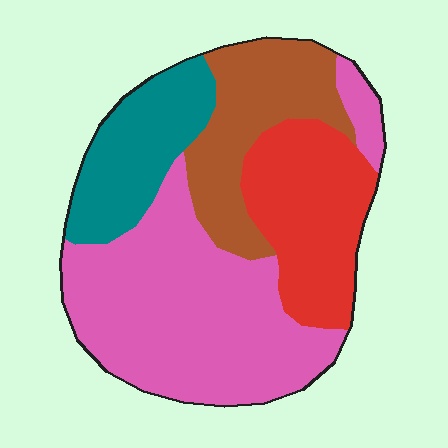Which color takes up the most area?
Pink, at roughly 45%.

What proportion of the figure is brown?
Brown covers 19% of the figure.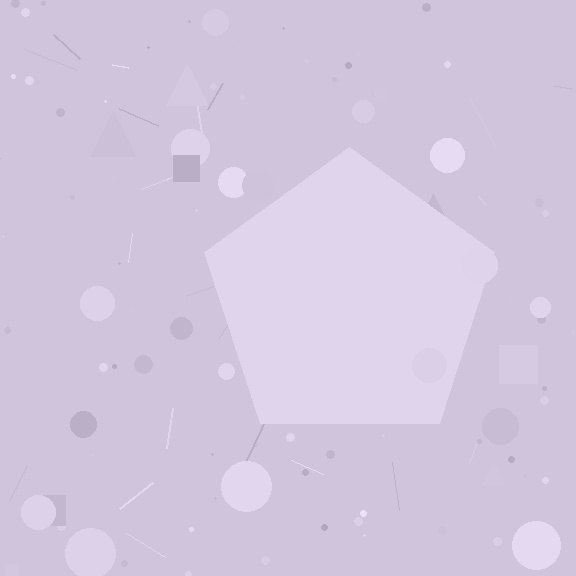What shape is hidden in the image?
A pentagon is hidden in the image.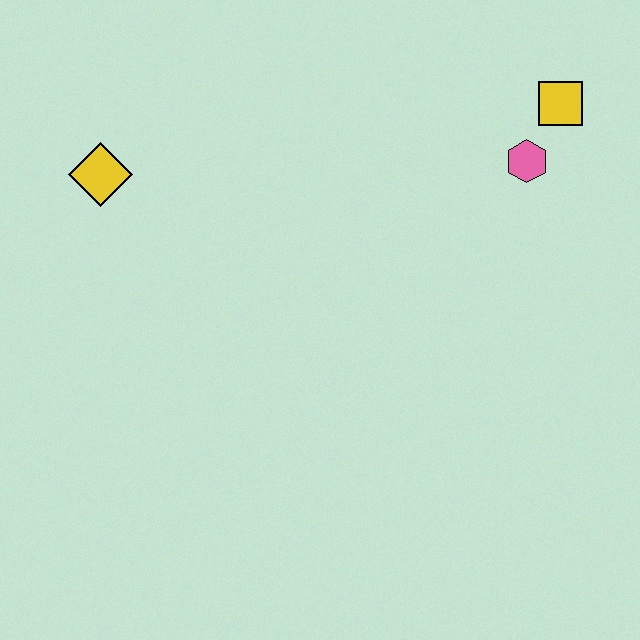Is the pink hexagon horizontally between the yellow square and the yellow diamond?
Yes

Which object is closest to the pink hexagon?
The yellow square is closest to the pink hexagon.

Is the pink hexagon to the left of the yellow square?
Yes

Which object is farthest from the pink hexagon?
The yellow diamond is farthest from the pink hexagon.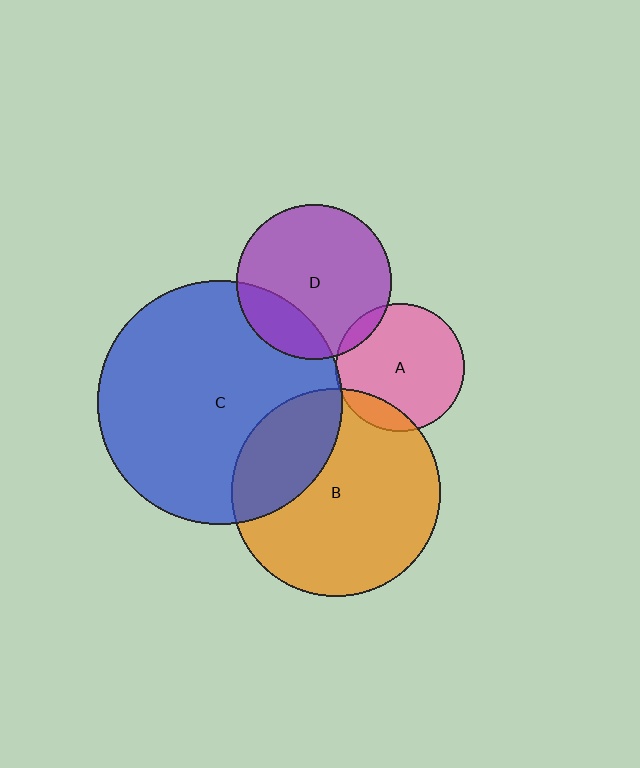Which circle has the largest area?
Circle C (blue).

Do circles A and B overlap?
Yes.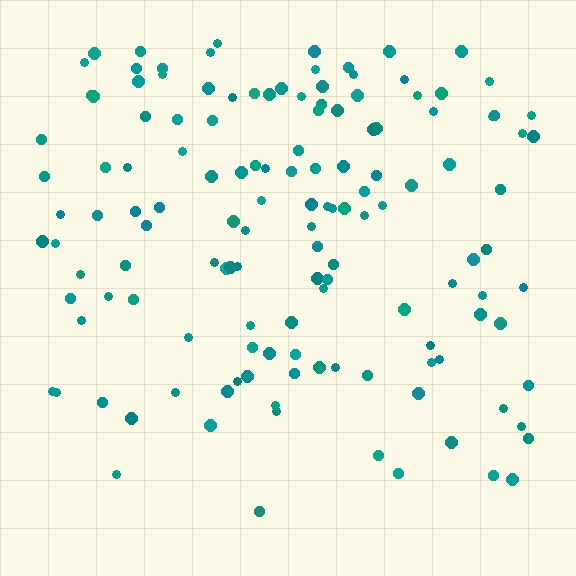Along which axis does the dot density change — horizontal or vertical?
Vertical.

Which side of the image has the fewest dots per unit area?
The bottom.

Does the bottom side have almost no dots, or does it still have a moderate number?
Still a moderate number, just noticeably fewer than the top.